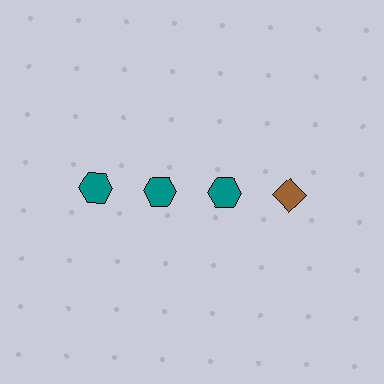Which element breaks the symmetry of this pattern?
The brown diamond in the top row, second from right column breaks the symmetry. All other shapes are teal hexagons.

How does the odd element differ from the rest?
It differs in both color (brown instead of teal) and shape (diamond instead of hexagon).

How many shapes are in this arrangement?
There are 4 shapes arranged in a grid pattern.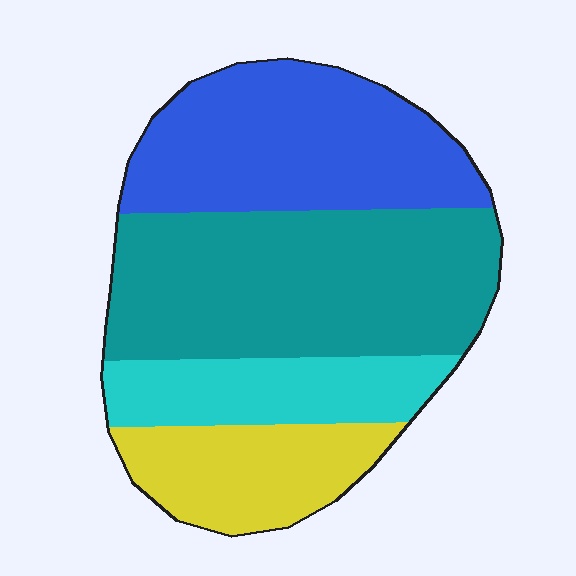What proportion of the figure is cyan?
Cyan covers about 15% of the figure.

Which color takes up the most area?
Teal, at roughly 40%.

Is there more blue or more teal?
Teal.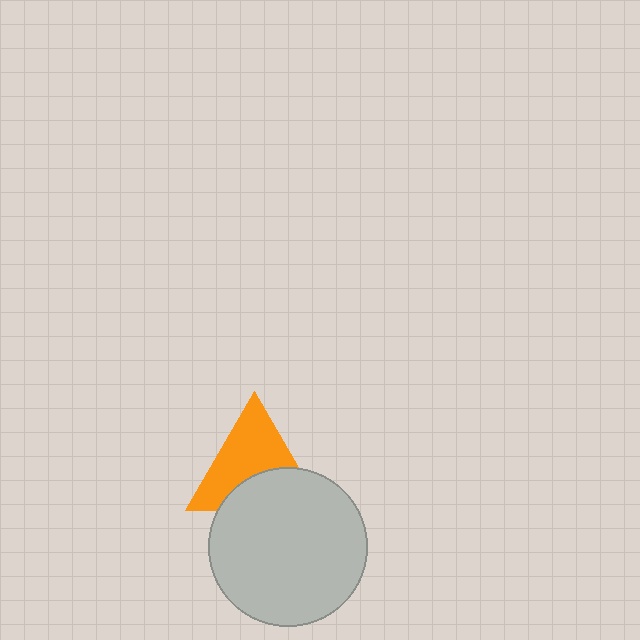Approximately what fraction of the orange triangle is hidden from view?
Roughly 39% of the orange triangle is hidden behind the light gray circle.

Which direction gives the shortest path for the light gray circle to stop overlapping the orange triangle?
Moving down gives the shortest separation.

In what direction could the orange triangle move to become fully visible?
The orange triangle could move up. That would shift it out from behind the light gray circle entirely.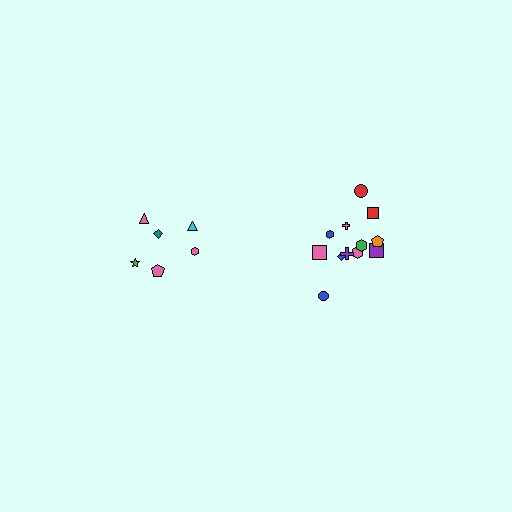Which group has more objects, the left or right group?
The right group.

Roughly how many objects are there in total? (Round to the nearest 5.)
Roughly 20 objects in total.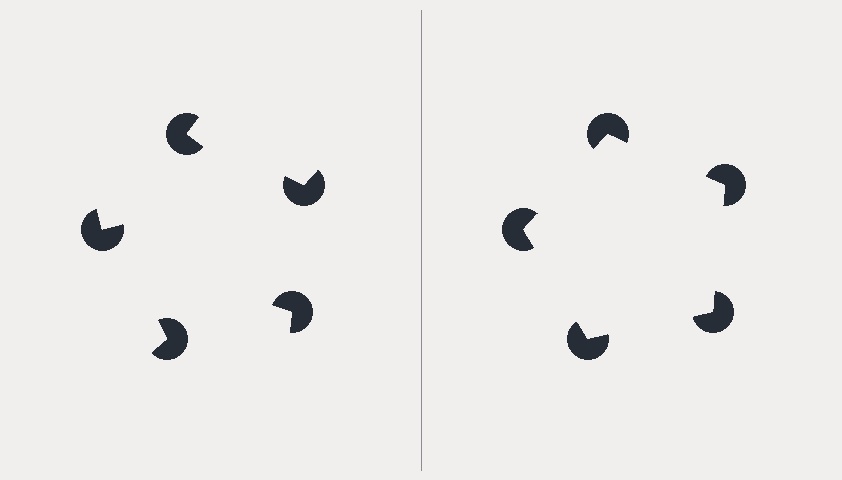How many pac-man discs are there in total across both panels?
10 — 5 on each side.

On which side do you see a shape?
An illusory pentagon appears on the right side. On the left side the wedge cuts are rotated, so no coherent shape forms.